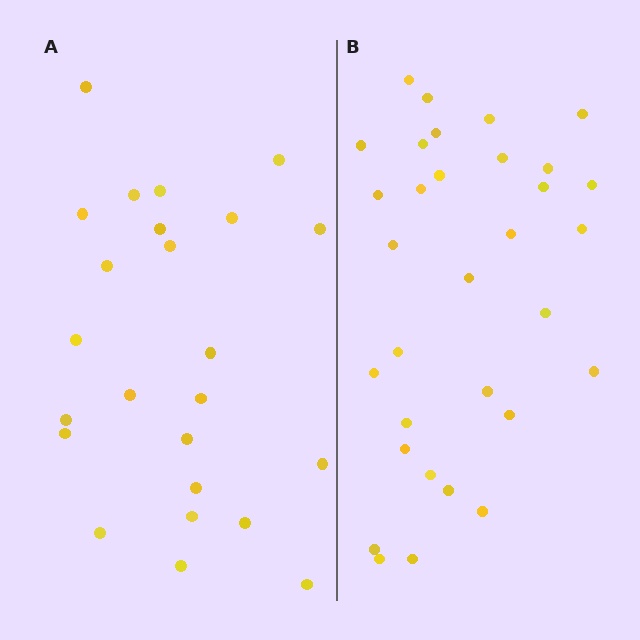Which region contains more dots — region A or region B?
Region B (the right region) has more dots.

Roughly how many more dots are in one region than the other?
Region B has roughly 8 or so more dots than region A.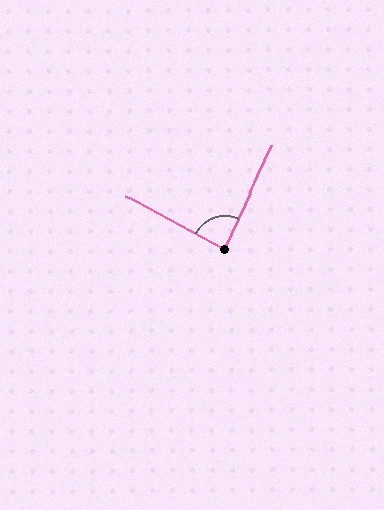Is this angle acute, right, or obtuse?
It is approximately a right angle.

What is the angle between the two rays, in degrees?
Approximately 87 degrees.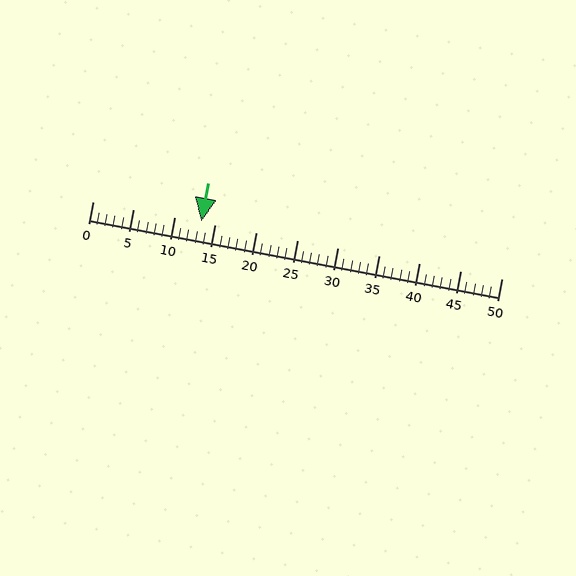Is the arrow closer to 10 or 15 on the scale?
The arrow is closer to 15.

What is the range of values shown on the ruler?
The ruler shows values from 0 to 50.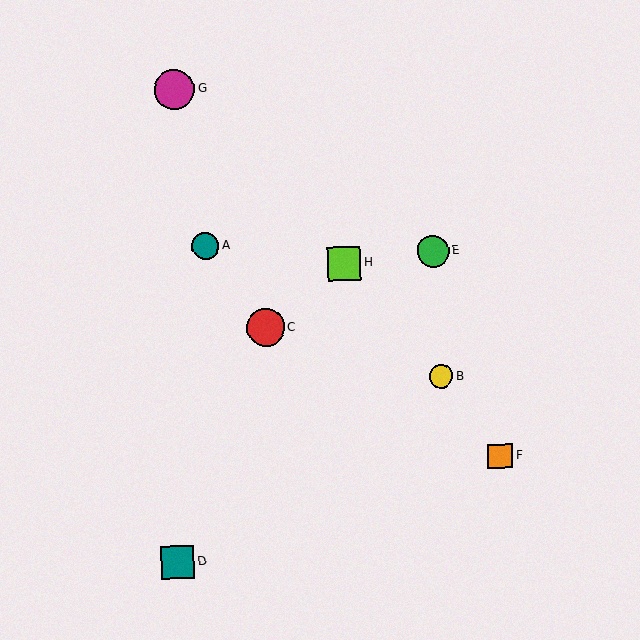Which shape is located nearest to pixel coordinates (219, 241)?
The teal circle (labeled A) at (206, 246) is nearest to that location.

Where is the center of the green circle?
The center of the green circle is at (433, 251).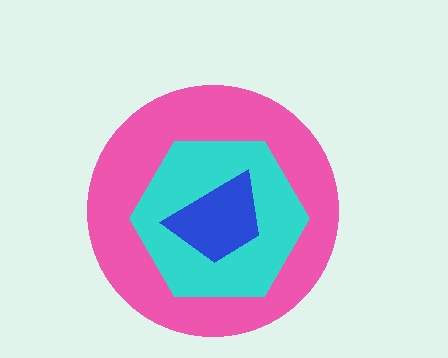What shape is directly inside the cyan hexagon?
The blue trapezoid.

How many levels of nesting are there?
3.